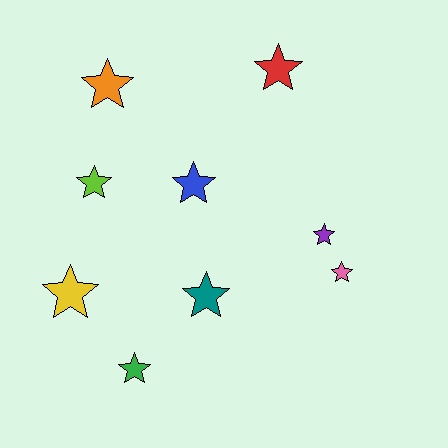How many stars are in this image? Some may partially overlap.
There are 9 stars.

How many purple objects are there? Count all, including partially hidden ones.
There is 1 purple object.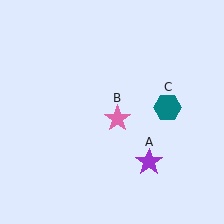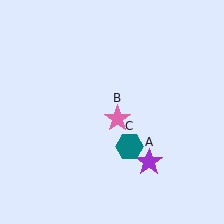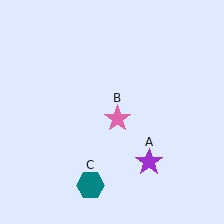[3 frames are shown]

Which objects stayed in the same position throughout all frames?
Purple star (object A) and pink star (object B) remained stationary.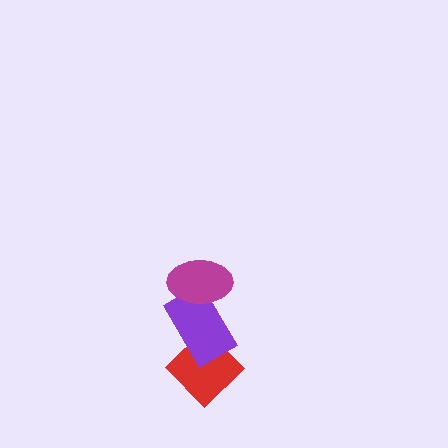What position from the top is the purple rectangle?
The purple rectangle is 2nd from the top.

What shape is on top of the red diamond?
The purple rectangle is on top of the red diamond.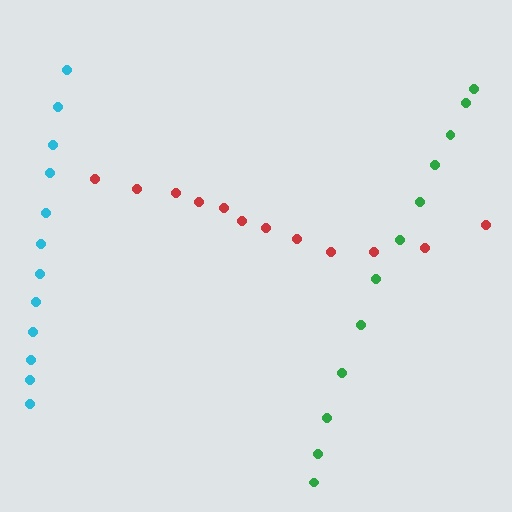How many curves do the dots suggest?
There are 3 distinct paths.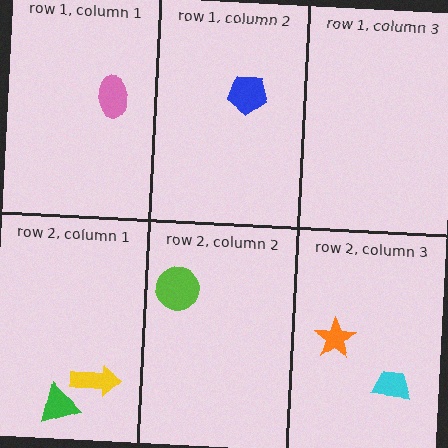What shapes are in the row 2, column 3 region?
The orange star, the cyan trapezoid.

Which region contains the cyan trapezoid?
The row 2, column 3 region.